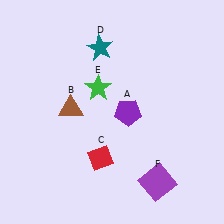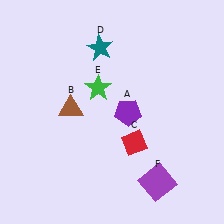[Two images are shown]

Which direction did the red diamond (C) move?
The red diamond (C) moved right.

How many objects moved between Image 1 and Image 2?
1 object moved between the two images.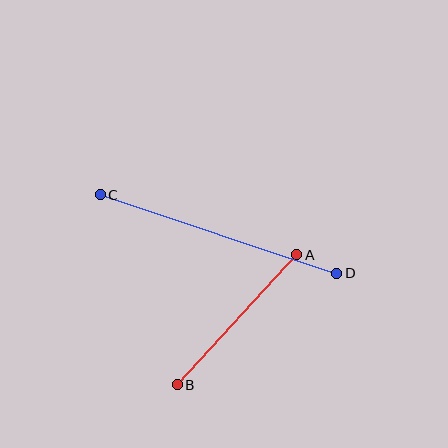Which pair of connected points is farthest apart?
Points C and D are farthest apart.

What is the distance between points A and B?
The distance is approximately 176 pixels.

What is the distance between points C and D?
The distance is approximately 249 pixels.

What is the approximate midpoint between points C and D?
The midpoint is at approximately (219, 234) pixels.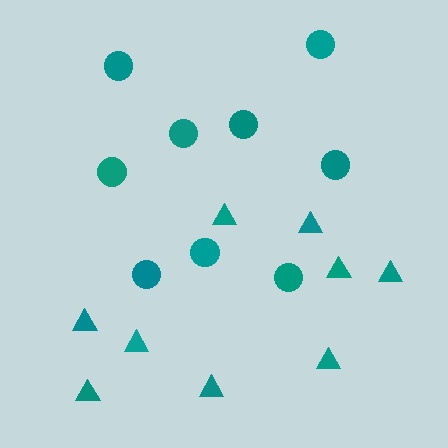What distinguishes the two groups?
There are 2 groups: one group of triangles (9) and one group of circles (9).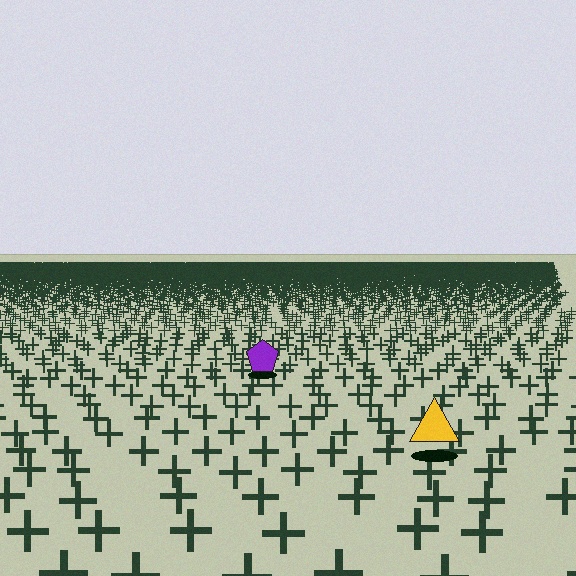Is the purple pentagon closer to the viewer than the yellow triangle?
No. The yellow triangle is closer — you can tell from the texture gradient: the ground texture is coarser near it.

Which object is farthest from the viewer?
The purple pentagon is farthest from the viewer. It appears smaller and the ground texture around it is denser.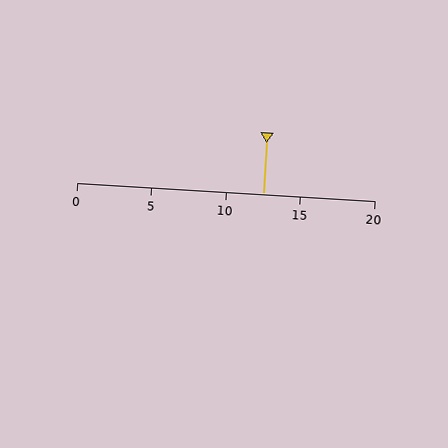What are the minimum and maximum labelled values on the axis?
The axis runs from 0 to 20.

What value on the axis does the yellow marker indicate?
The marker indicates approximately 12.5.